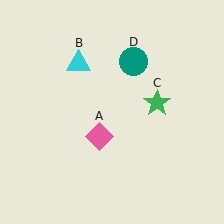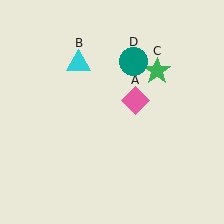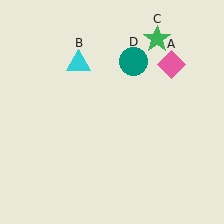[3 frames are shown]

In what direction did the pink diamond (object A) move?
The pink diamond (object A) moved up and to the right.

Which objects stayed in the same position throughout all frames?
Cyan triangle (object B) and teal circle (object D) remained stationary.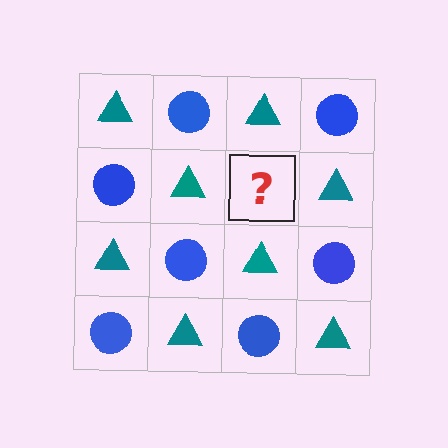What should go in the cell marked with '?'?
The missing cell should contain a blue circle.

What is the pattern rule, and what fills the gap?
The rule is that it alternates teal triangle and blue circle in a checkerboard pattern. The gap should be filled with a blue circle.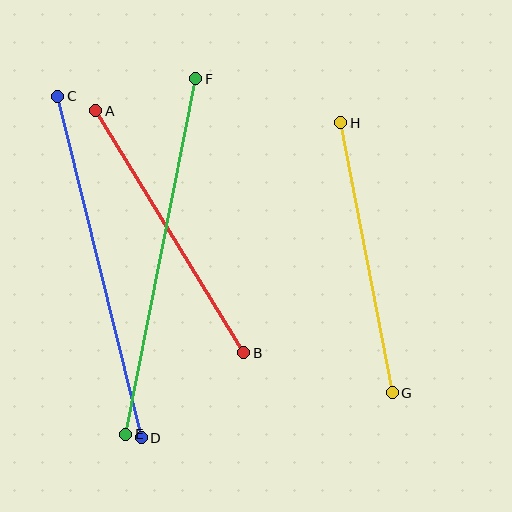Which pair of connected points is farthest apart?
Points E and F are farthest apart.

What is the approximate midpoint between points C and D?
The midpoint is at approximately (99, 267) pixels.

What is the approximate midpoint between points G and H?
The midpoint is at approximately (366, 258) pixels.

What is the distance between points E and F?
The distance is approximately 362 pixels.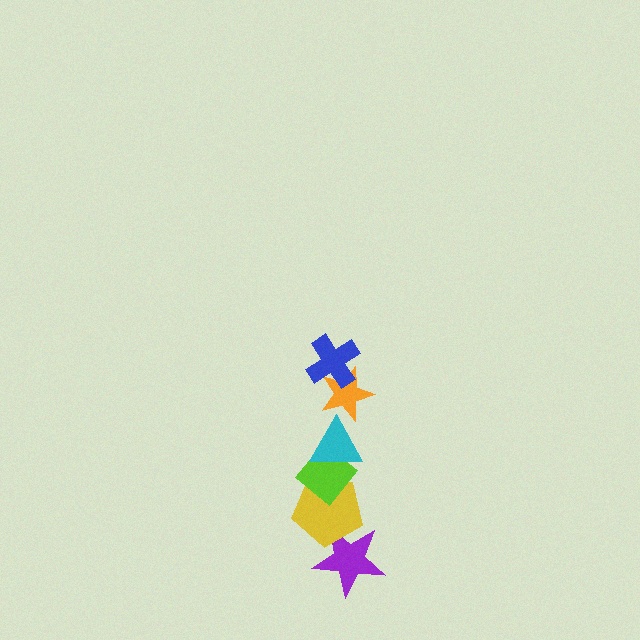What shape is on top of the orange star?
The blue cross is on top of the orange star.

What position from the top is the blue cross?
The blue cross is 1st from the top.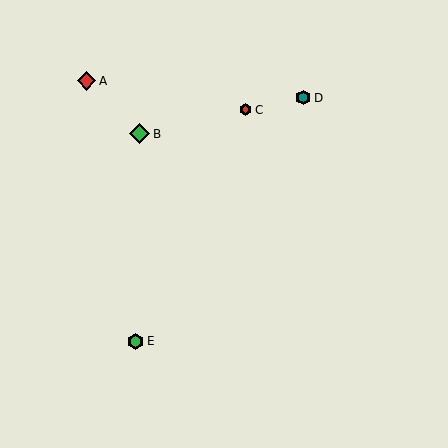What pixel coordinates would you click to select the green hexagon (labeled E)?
Click at (136, 341) to select the green hexagon E.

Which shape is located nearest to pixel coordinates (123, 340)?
The green hexagon (labeled E) at (136, 341) is nearest to that location.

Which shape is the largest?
The green diamond (labeled B) is the largest.